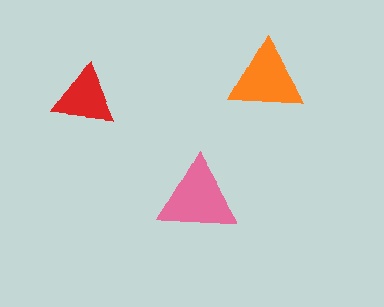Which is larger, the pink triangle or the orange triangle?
The pink one.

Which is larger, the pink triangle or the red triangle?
The pink one.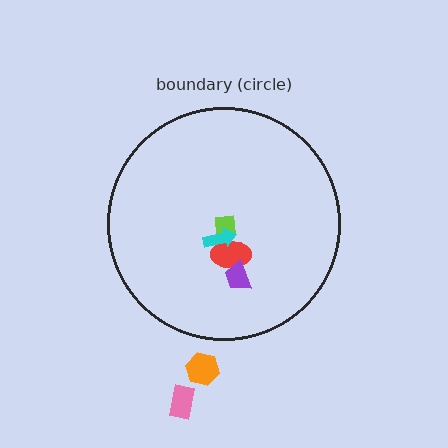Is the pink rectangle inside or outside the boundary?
Outside.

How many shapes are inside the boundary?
4 inside, 2 outside.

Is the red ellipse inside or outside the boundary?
Inside.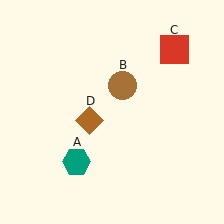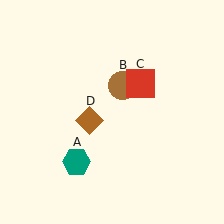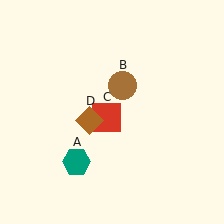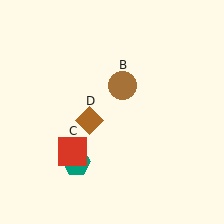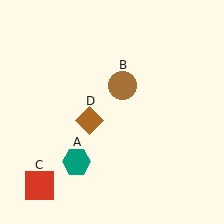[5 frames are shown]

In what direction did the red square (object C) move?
The red square (object C) moved down and to the left.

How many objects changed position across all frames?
1 object changed position: red square (object C).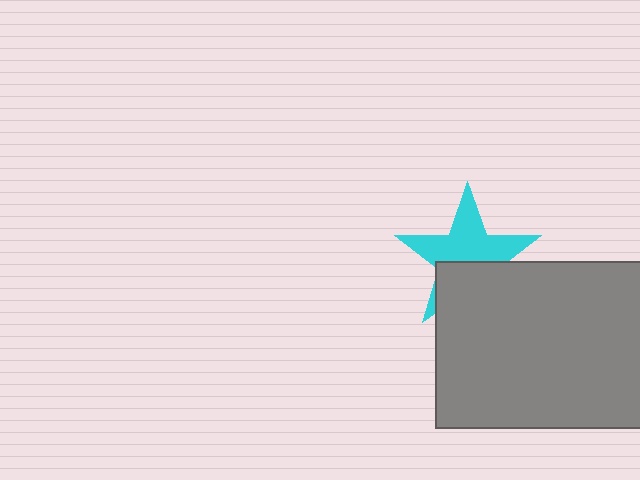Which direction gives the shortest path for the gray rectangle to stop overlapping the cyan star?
Moving down gives the shortest separation.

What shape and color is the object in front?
The object in front is a gray rectangle.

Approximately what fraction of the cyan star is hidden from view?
Roughly 40% of the cyan star is hidden behind the gray rectangle.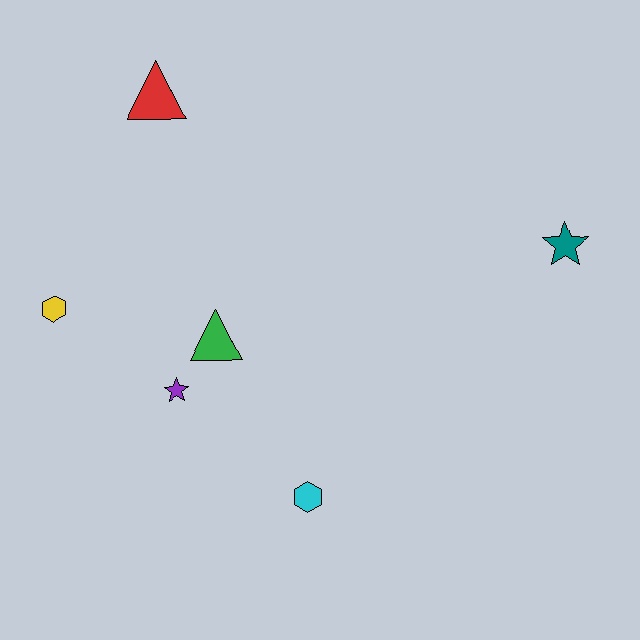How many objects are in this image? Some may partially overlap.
There are 6 objects.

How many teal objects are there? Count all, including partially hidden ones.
There is 1 teal object.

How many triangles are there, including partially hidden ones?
There are 2 triangles.